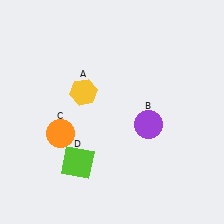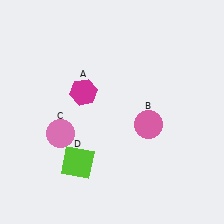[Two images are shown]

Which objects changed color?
A changed from yellow to magenta. B changed from purple to pink. C changed from orange to pink.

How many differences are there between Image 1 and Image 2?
There are 3 differences between the two images.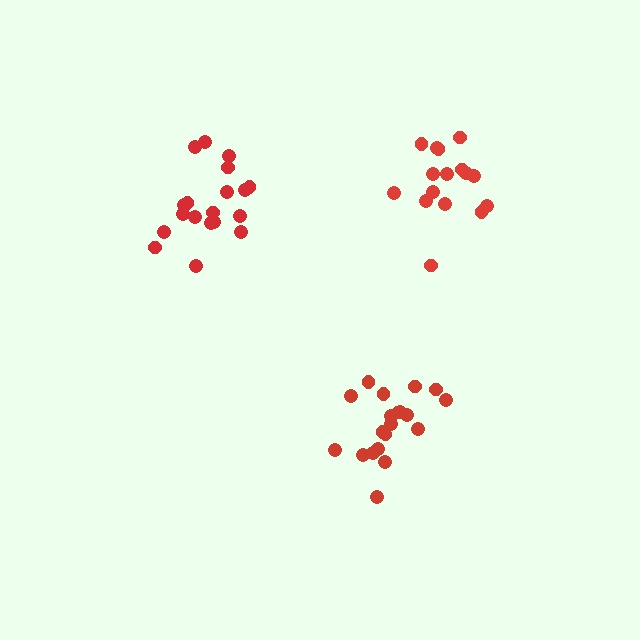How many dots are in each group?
Group 1: 20 dots, Group 2: 16 dots, Group 3: 19 dots (55 total).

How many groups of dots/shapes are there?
There are 3 groups.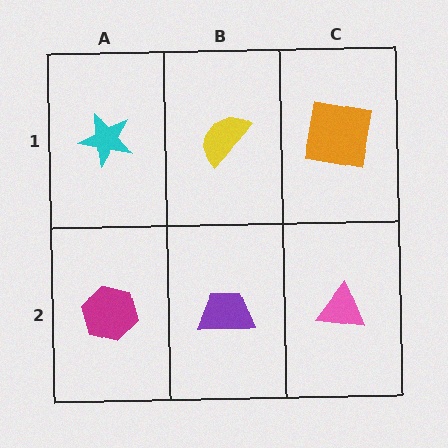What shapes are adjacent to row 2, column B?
A yellow semicircle (row 1, column B), a magenta hexagon (row 2, column A), a pink triangle (row 2, column C).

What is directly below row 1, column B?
A purple trapezoid.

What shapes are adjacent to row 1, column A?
A magenta hexagon (row 2, column A), a yellow semicircle (row 1, column B).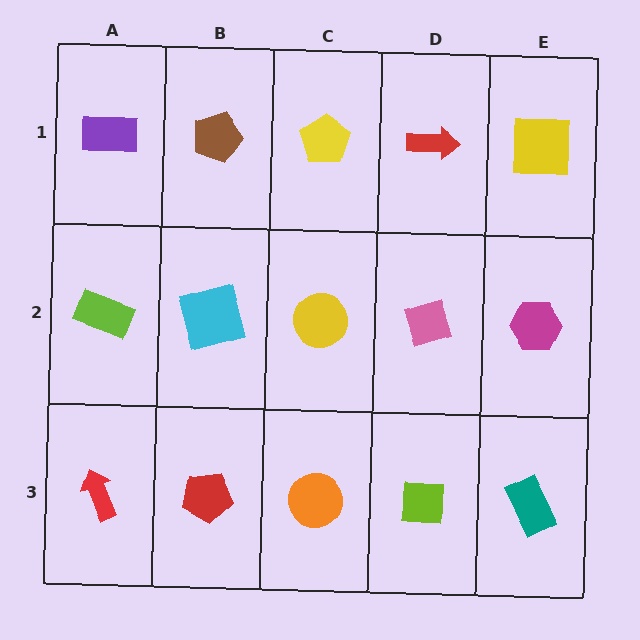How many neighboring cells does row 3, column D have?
3.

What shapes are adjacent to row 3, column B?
A cyan square (row 2, column B), a red arrow (row 3, column A), an orange circle (row 3, column C).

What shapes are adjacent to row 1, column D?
A pink diamond (row 2, column D), a yellow pentagon (row 1, column C), a yellow square (row 1, column E).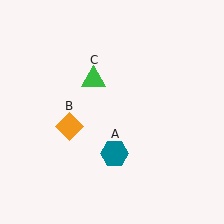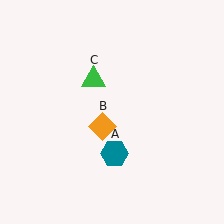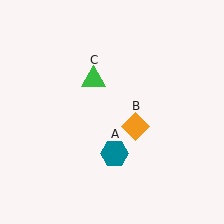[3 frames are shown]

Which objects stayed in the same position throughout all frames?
Teal hexagon (object A) and green triangle (object C) remained stationary.